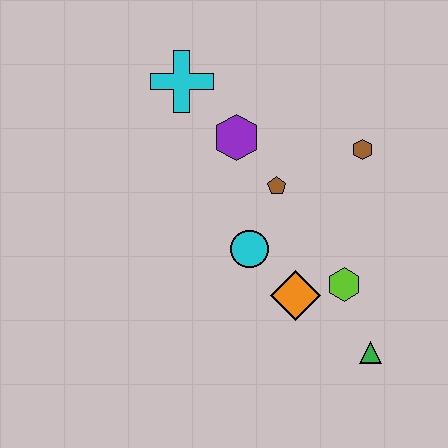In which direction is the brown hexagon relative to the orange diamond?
The brown hexagon is above the orange diamond.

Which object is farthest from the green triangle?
The cyan cross is farthest from the green triangle.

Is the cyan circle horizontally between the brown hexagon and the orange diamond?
No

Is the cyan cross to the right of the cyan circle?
No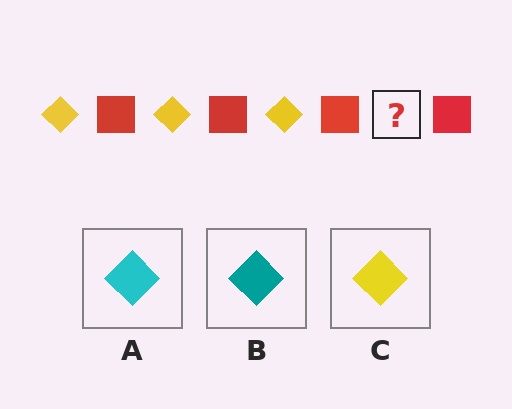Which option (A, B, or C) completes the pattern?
C.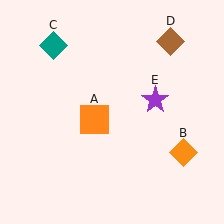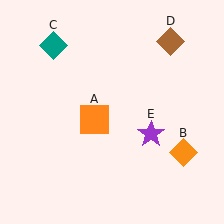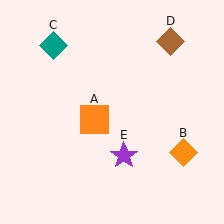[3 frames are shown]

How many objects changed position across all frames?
1 object changed position: purple star (object E).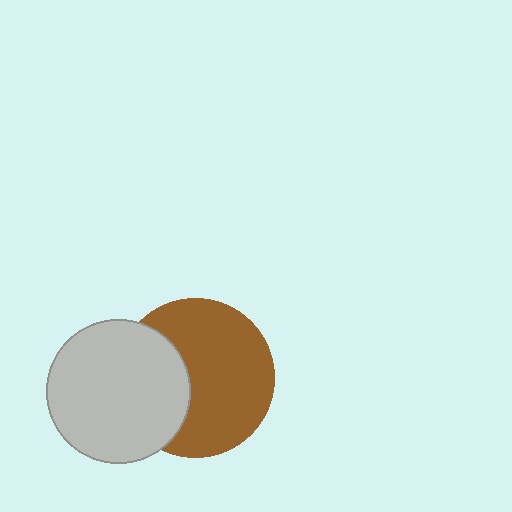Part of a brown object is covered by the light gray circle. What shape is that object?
It is a circle.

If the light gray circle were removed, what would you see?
You would see the complete brown circle.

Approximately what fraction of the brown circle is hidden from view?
Roughly 34% of the brown circle is hidden behind the light gray circle.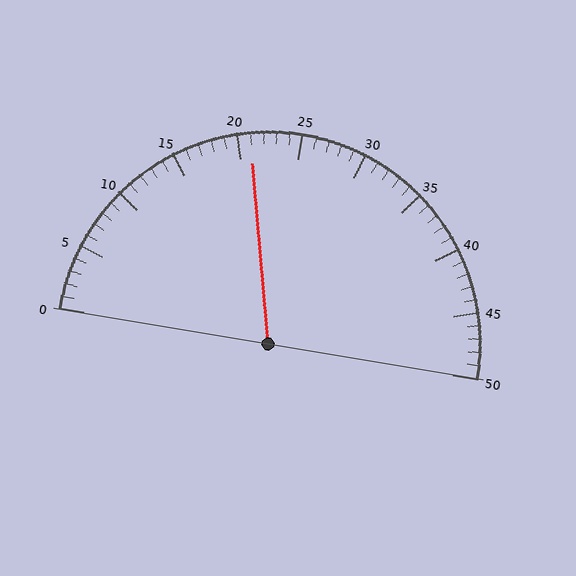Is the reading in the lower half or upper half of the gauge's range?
The reading is in the lower half of the range (0 to 50).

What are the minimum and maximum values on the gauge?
The gauge ranges from 0 to 50.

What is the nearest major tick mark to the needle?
The nearest major tick mark is 20.